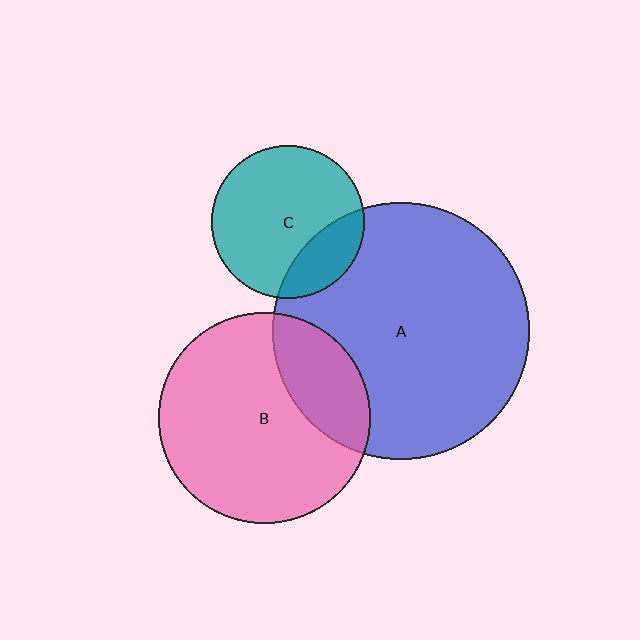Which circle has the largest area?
Circle A (blue).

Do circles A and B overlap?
Yes.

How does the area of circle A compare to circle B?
Approximately 1.5 times.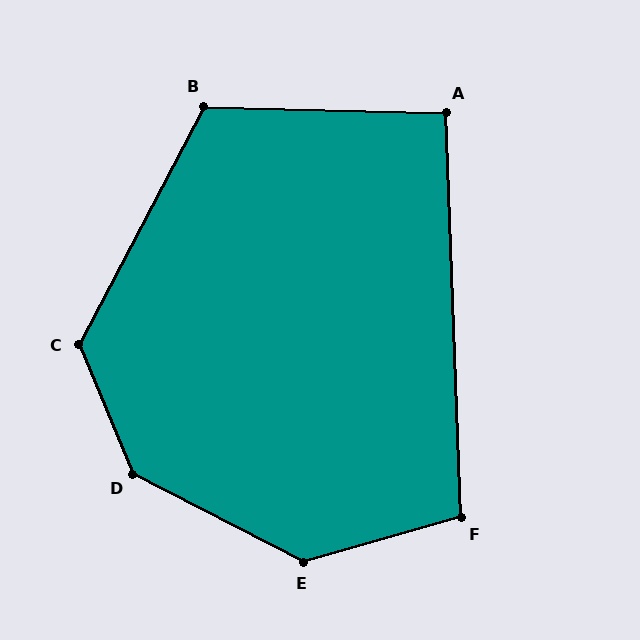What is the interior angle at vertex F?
Approximately 104 degrees (obtuse).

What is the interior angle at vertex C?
Approximately 130 degrees (obtuse).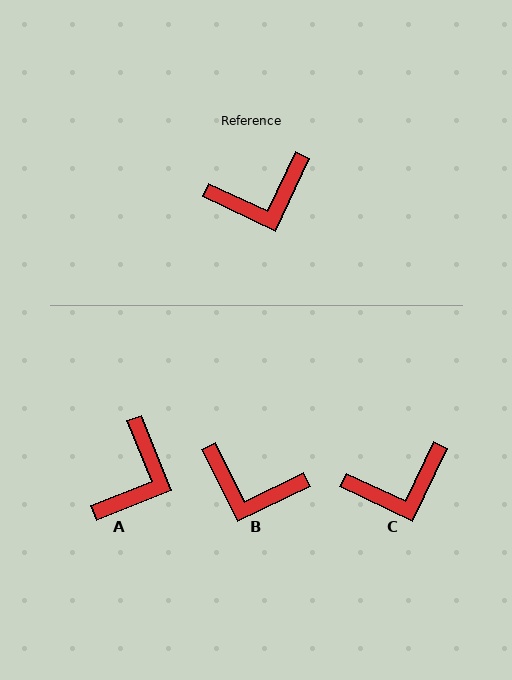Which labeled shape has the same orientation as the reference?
C.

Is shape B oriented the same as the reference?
No, it is off by about 39 degrees.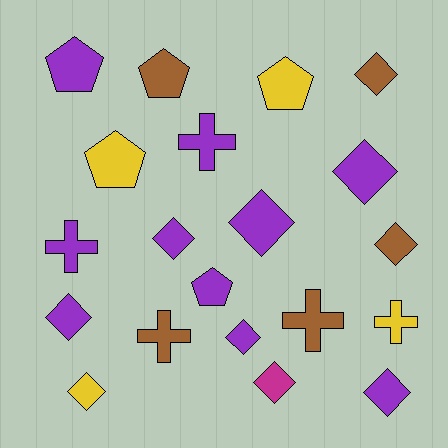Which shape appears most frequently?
Diamond, with 10 objects.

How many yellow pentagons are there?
There are 2 yellow pentagons.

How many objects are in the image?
There are 20 objects.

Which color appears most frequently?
Purple, with 10 objects.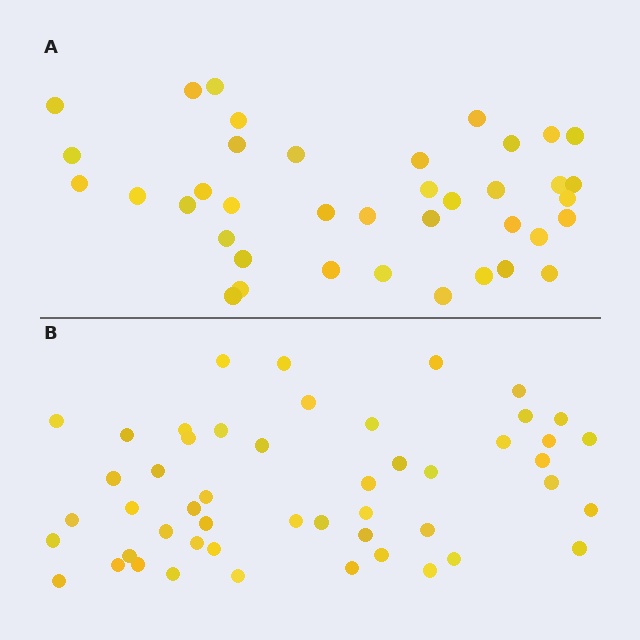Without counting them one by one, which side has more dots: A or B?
Region B (the bottom region) has more dots.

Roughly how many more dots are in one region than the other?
Region B has roughly 12 or so more dots than region A.